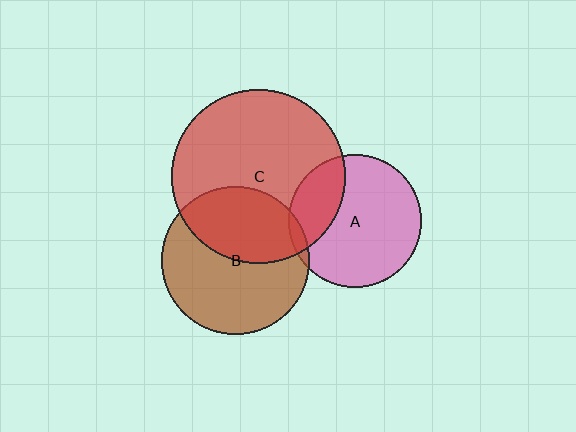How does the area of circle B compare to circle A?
Approximately 1.2 times.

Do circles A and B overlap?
Yes.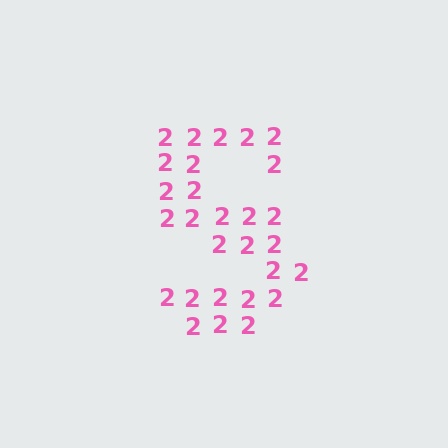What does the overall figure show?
The overall figure shows the letter S.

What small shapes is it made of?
It is made of small digit 2's.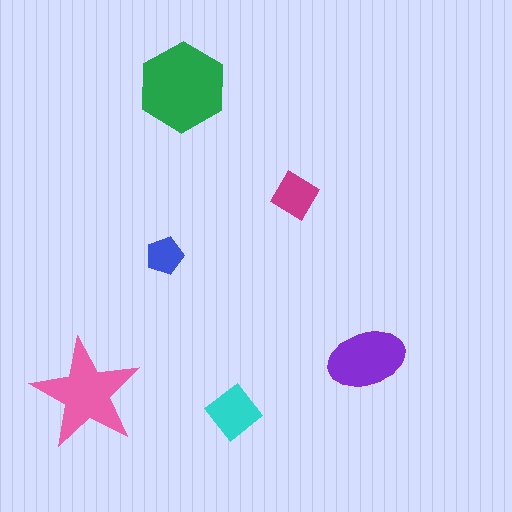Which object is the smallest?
The blue pentagon.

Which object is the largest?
The green hexagon.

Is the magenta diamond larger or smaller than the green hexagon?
Smaller.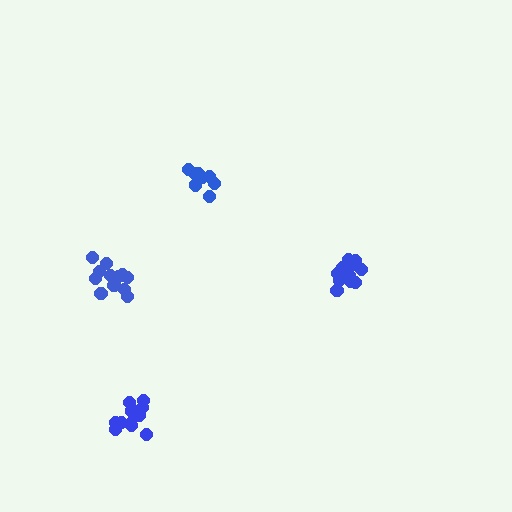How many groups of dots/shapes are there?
There are 4 groups.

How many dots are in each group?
Group 1: 12 dots, Group 2: 14 dots, Group 3: 13 dots, Group 4: 10 dots (49 total).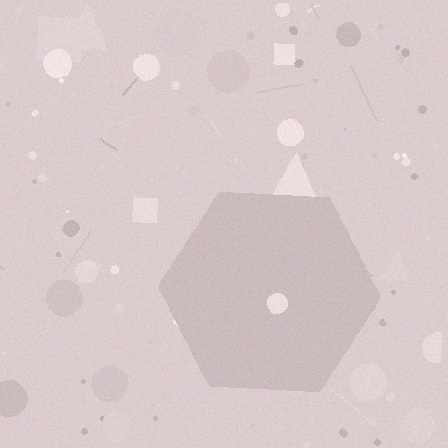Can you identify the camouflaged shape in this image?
The camouflaged shape is a hexagon.